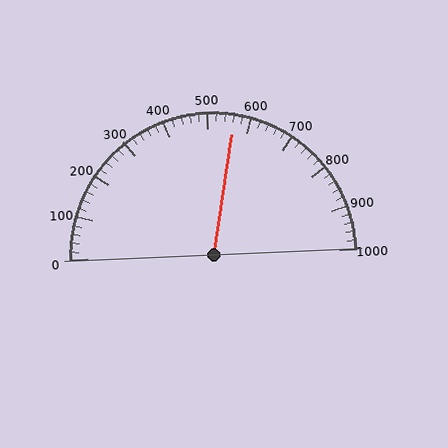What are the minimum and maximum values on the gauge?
The gauge ranges from 0 to 1000.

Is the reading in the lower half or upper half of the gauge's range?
The reading is in the upper half of the range (0 to 1000).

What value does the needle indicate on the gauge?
The needle indicates approximately 560.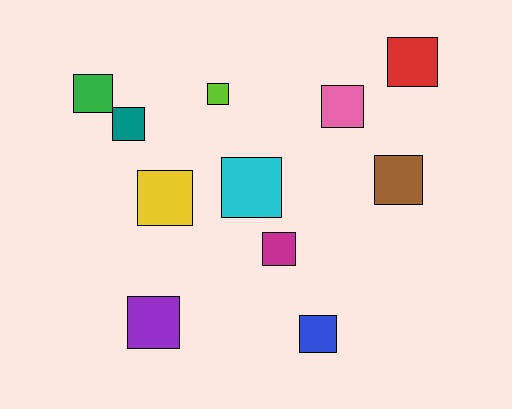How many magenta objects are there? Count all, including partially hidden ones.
There is 1 magenta object.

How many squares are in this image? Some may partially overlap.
There are 11 squares.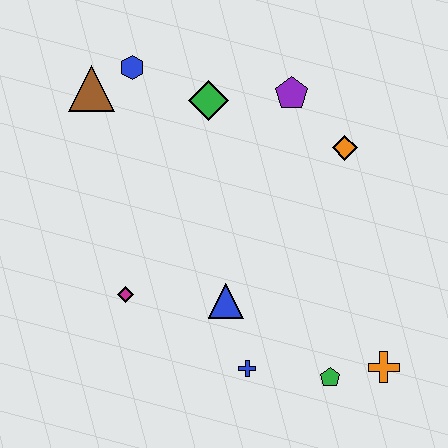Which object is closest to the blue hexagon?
The brown triangle is closest to the blue hexagon.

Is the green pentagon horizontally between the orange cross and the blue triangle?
Yes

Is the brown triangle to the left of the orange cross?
Yes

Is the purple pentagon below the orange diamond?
No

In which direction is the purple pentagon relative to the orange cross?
The purple pentagon is above the orange cross.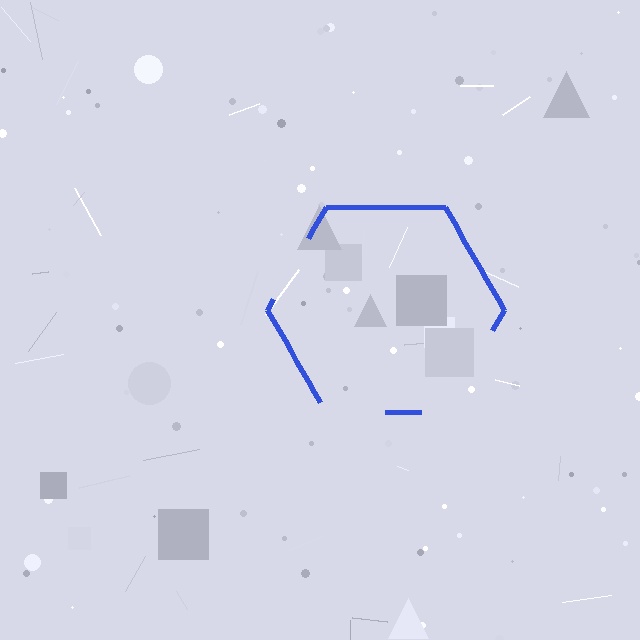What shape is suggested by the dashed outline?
The dashed outline suggests a hexagon.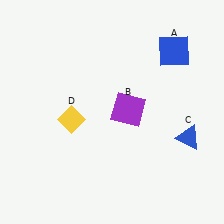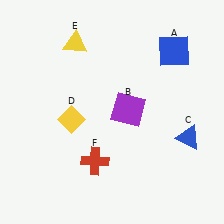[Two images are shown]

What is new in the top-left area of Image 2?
A yellow triangle (E) was added in the top-left area of Image 2.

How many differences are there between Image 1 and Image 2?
There are 2 differences between the two images.